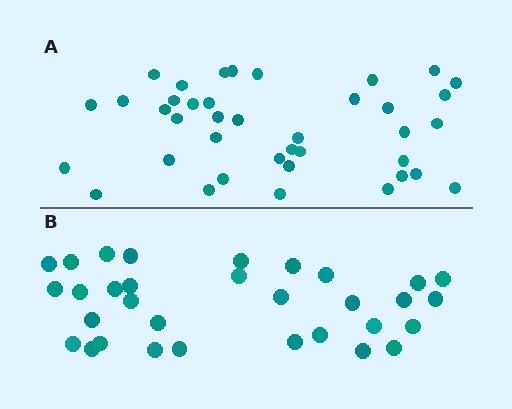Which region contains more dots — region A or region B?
Region A (the top region) has more dots.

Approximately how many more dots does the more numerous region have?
Region A has roughly 8 or so more dots than region B.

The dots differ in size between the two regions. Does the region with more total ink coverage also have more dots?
No. Region B has more total ink coverage because its dots are larger, but region A actually contains more individual dots. Total area can be misleading — the number of items is what matters here.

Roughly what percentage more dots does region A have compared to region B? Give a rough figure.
About 20% more.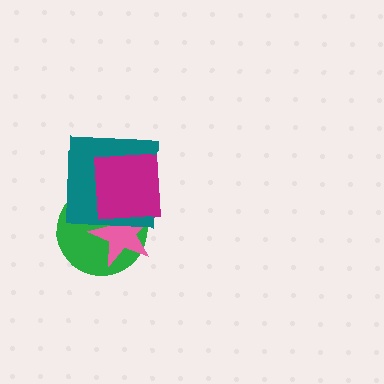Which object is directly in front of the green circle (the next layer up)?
The pink star is directly in front of the green circle.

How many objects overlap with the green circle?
3 objects overlap with the green circle.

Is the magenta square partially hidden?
No, no other shape covers it.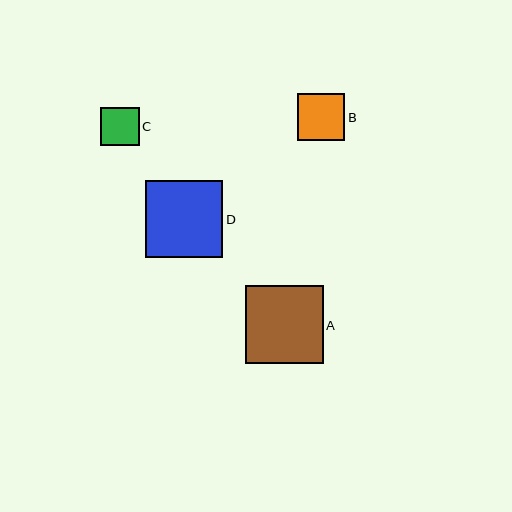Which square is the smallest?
Square C is the smallest with a size of approximately 38 pixels.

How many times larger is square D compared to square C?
Square D is approximately 2.0 times the size of square C.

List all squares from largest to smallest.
From largest to smallest: A, D, B, C.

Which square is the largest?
Square A is the largest with a size of approximately 78 pixels.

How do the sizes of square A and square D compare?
Square A and square D are approximately the same size.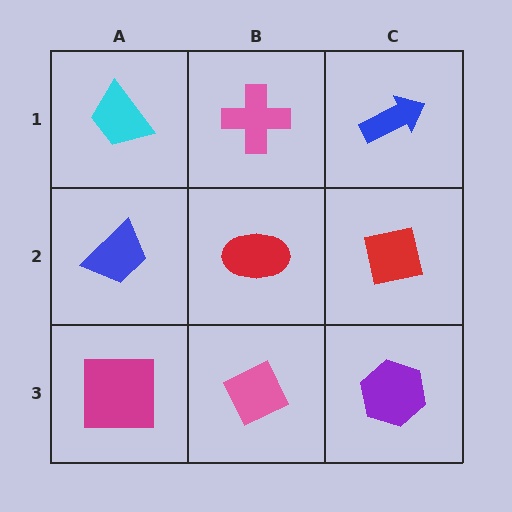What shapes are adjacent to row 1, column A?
A blue trapezoid (row 2, column A), a pink cross (row 1, column B).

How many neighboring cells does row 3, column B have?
3.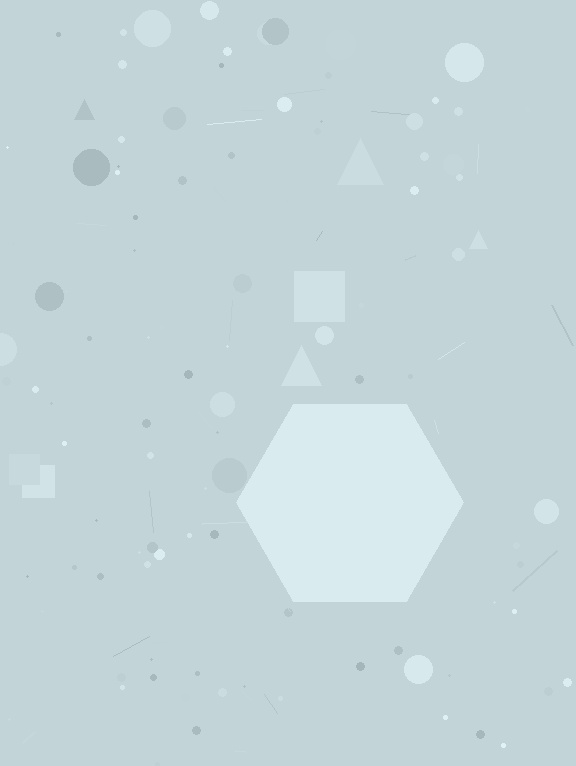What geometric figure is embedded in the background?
A hexagon is embedded in the background.